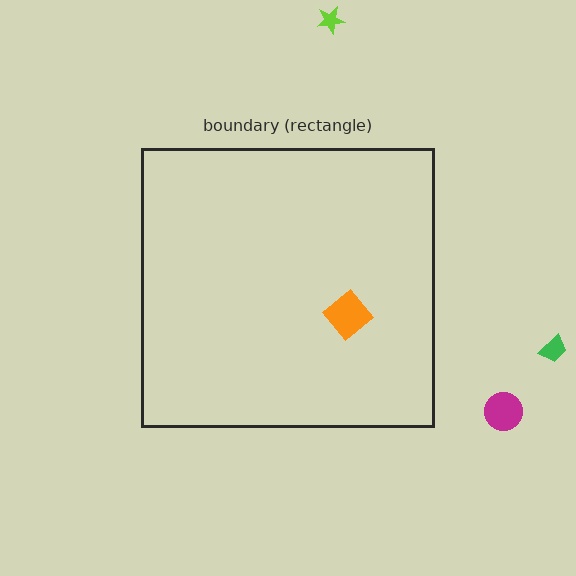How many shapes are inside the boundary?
1 inside, 3 outside.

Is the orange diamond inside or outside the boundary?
Inside.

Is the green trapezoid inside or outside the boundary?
Outside.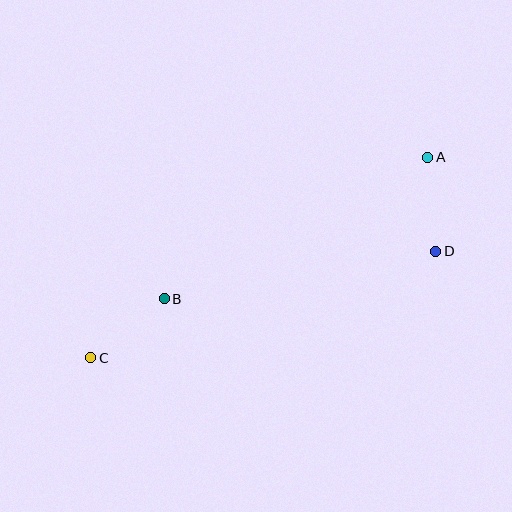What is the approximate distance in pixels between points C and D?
The distance between C and D is approximately 361 pixels.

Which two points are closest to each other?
Points B and C are closest to each other.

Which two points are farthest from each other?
Points A and C are farthest from each other.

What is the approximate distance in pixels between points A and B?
The distance between A and B is approximately 299 pixels.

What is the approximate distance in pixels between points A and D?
The distance between A and D is approximately 95 pixels.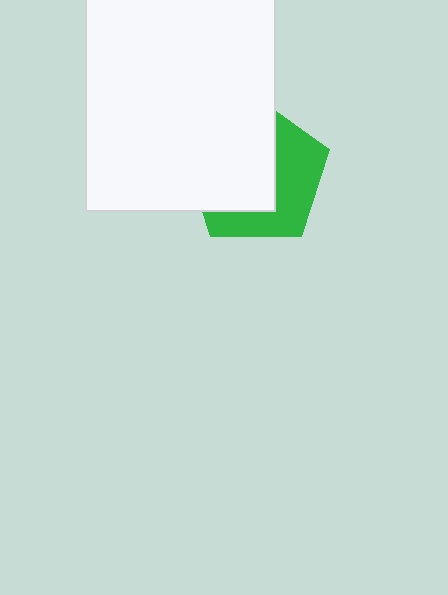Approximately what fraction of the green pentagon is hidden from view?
Roughly 56% of the green pentagon is hidden behind the white rectangle.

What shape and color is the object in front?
The object in front is a white rectangle.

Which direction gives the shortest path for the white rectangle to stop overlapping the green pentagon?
Moving left gives the shortest separation.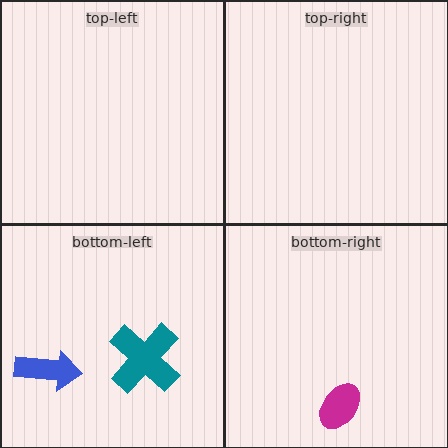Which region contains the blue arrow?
The bottom-left region.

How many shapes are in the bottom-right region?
1.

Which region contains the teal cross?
The bottom-left region.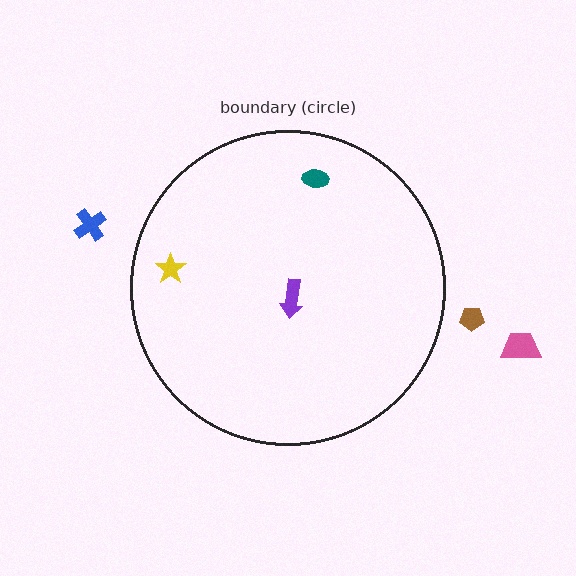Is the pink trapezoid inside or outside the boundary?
Outside.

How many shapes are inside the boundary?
3 inside, 3 outside.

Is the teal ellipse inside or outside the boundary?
Inside.